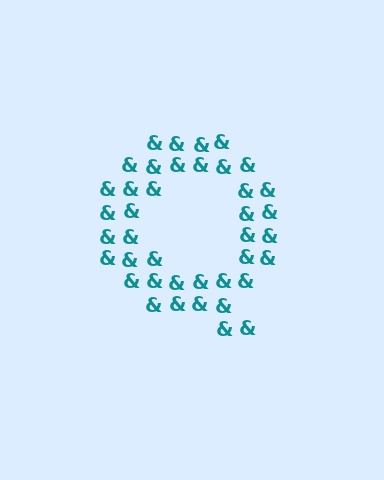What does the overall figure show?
The overall figure shows the letter Q.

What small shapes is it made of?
It is made of small ampersands.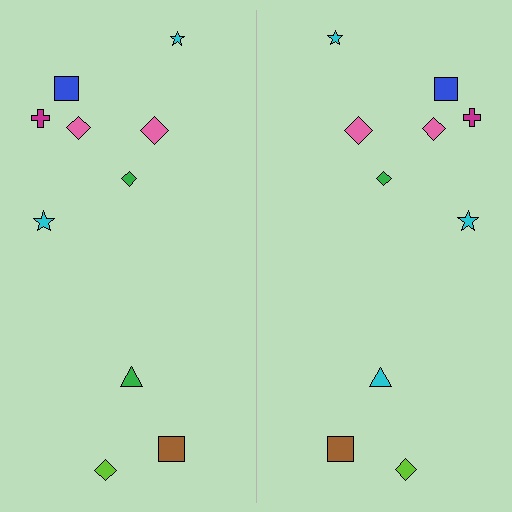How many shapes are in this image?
There are 20 shapes in this image.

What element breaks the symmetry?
The cyan triangle on the right side breaks the symmetry — its mirror counterpart is green.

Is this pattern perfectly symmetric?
No, the pattern is not perfectly symmetric. The cyan triangle on the right side breaks the symmetry — its mirror counterpart is green.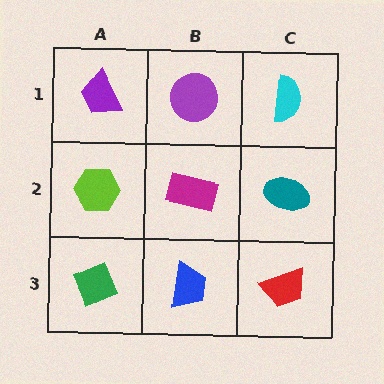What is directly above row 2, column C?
A cyan semicircle.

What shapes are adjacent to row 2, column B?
A purple circle (row 1, column B), a blue trapezoid (row 3, column B), a lime hexagon (row 2, column A), a teal ellipse (row 2, column C).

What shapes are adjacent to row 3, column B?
A magenta rectangle (row 2, column B), a green diamond (row 3, column A), a red trapezoid (row 3, column C).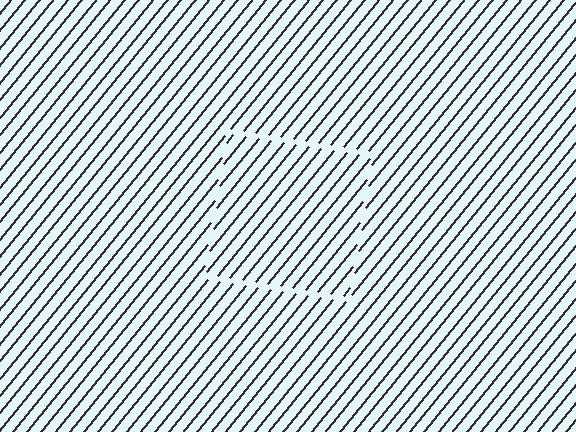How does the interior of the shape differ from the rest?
The interior of the shape contains the same grating, shifted by half a period — the contour is defined by the phase discontinuity where line-ends from the inner and outer gratings abut.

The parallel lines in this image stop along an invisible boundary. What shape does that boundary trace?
An illusory square. The interior of the shape contains the same grating, shifted by half a period — the contour is defined by the phase discontinuity where line-ends from the inner and outer gratings abut.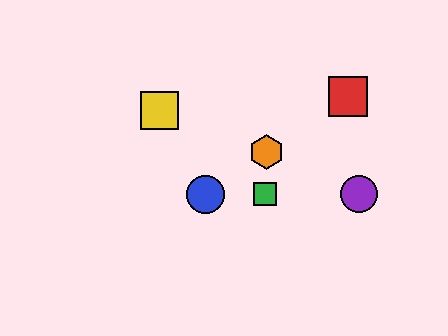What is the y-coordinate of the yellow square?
The yellow square is at y≈111.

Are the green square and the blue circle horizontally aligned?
Yes, both are at y≈194.